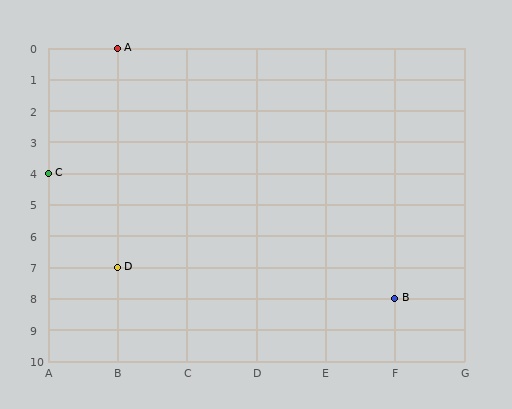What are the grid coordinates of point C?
Point C is at grid coordinates (A, 4).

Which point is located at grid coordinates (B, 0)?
Point A is at (B, 0).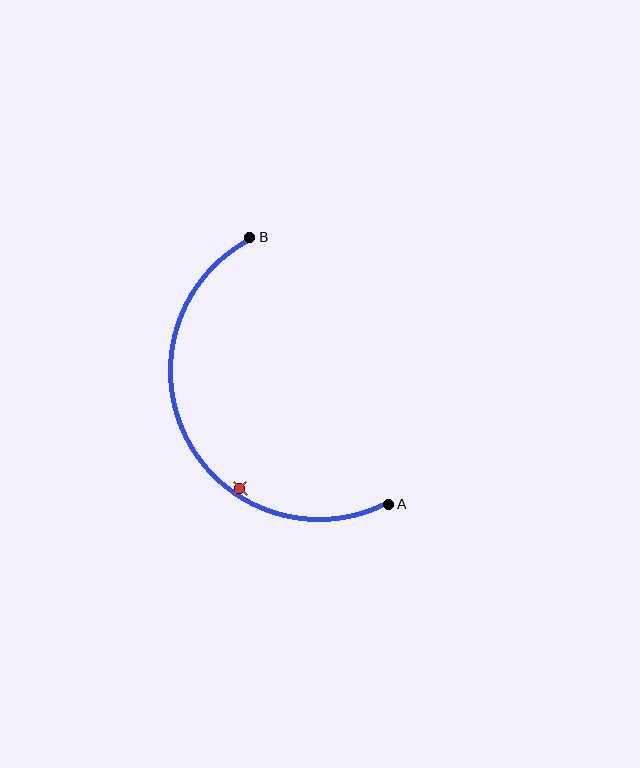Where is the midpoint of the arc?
The arc midpoint is the point on the curve farthest from the straight line joining A and B. It sits to the left of that line.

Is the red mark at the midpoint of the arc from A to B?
No — the red mark does not lie on the arc at all. It sits slightly inside the curve.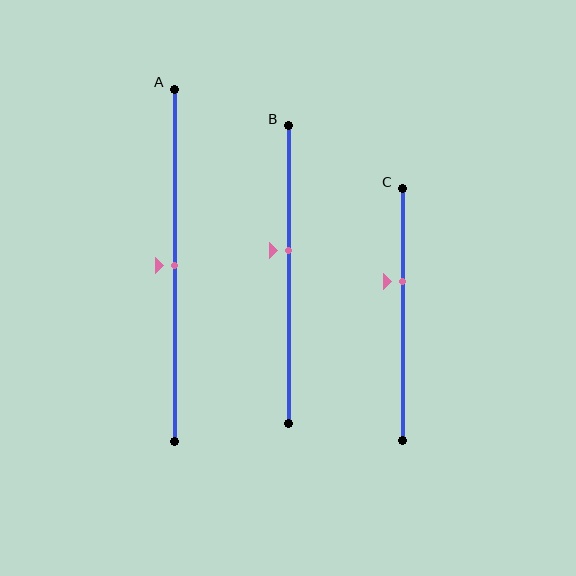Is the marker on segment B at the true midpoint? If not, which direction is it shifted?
No, the marker on segment B is shifted upward by about 8% of the segment length.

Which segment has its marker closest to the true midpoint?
Segment A has its marker closest to the true midpoint.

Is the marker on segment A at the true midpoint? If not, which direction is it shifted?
Yes, the marker on segment A is at the true midpoint.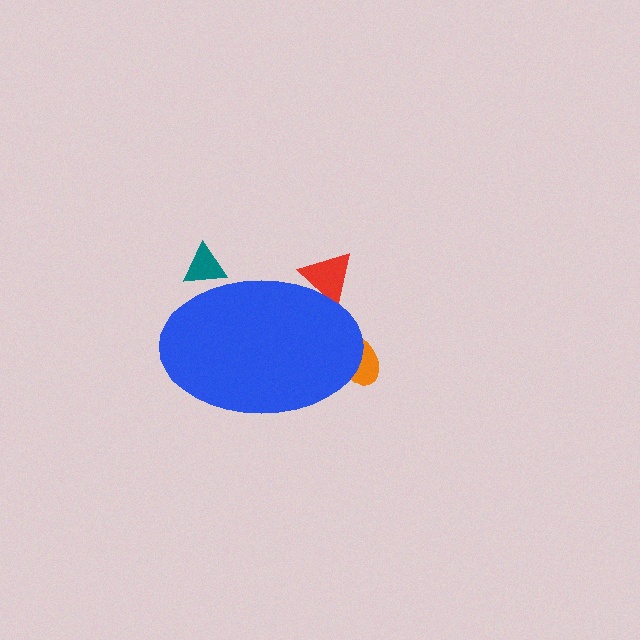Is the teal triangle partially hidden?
Yes, the teal triangle is partially hidden behind the blue ellipse.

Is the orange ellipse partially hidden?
Yes, the orange ellipse is partially hidden behind the blue ellipse.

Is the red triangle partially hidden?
Yes, the red triangle is partially hidden behind the blue ellipse.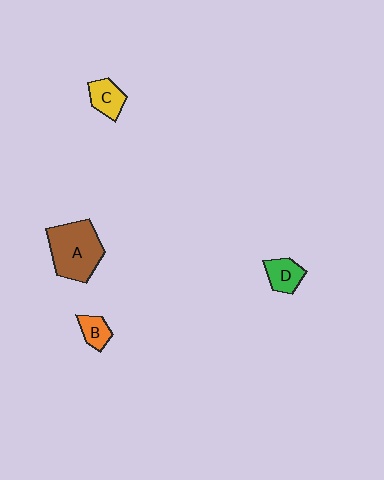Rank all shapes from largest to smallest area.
From largest to smallest: A (brown), C (yellow), D (green), B (orange).